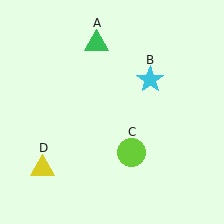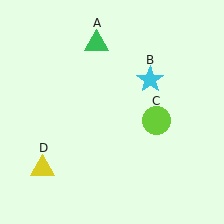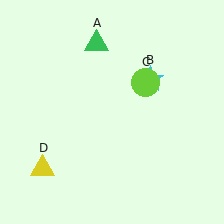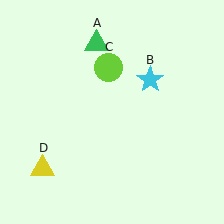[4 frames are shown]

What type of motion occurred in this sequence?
The lime circle (object C) rotated counterclockwise around the center of the scene.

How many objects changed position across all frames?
1 object changed position: lime circle (object C).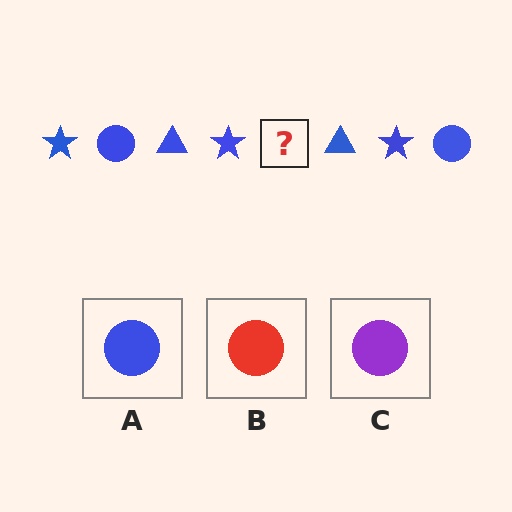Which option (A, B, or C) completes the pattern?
A.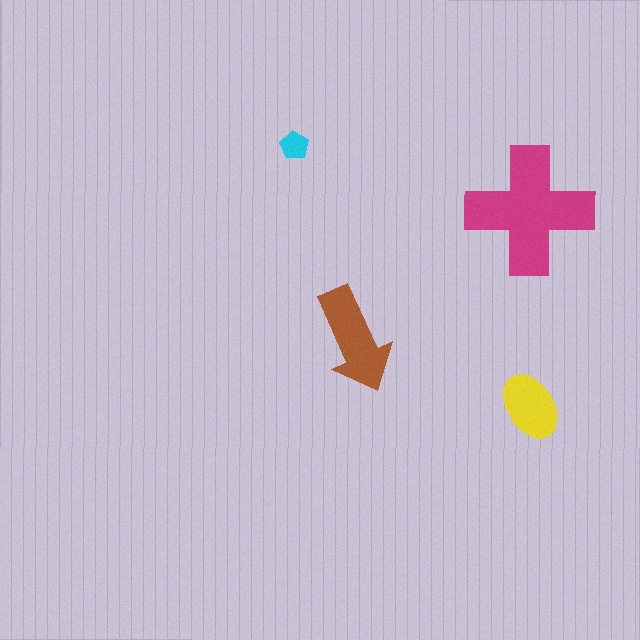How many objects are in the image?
There are 4 objects in the image.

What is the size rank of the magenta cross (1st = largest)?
1st.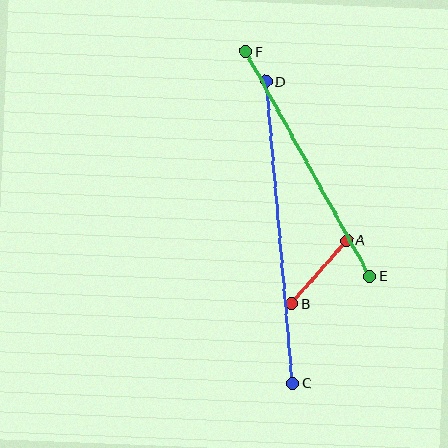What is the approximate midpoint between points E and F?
The midpoint is at approximately (308, 164) pixels.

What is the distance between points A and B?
The distance is approximately 84 pixels.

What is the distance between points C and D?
The distance is approximately 303 pixels.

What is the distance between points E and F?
The distance is approximately 257 pixels.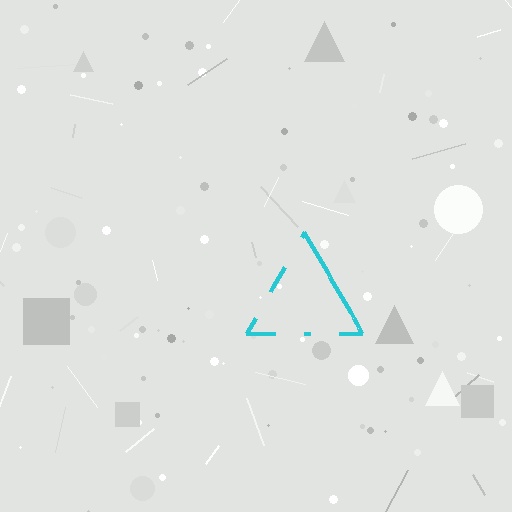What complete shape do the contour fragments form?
The contour fragments form a triangle.